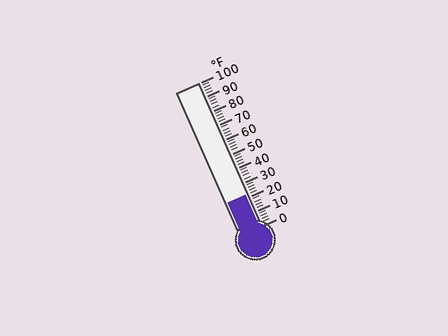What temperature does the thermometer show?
The thermometer shows approximately 22°F.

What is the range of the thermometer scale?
The thermometer scale ranges from 0°F to 100°F.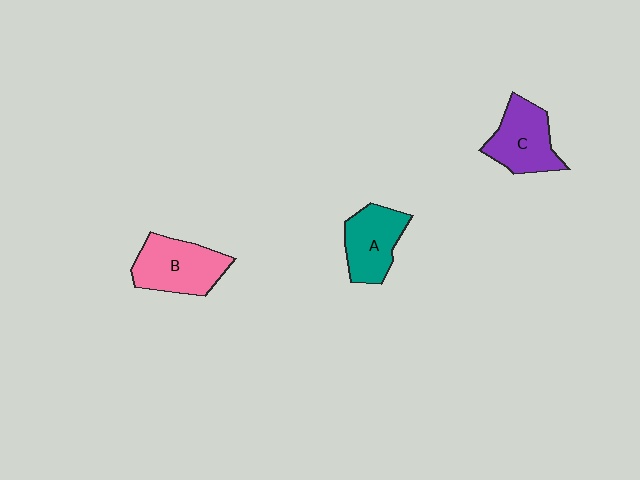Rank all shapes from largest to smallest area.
From largest to smallest: B (pink), C (purple), A (teal).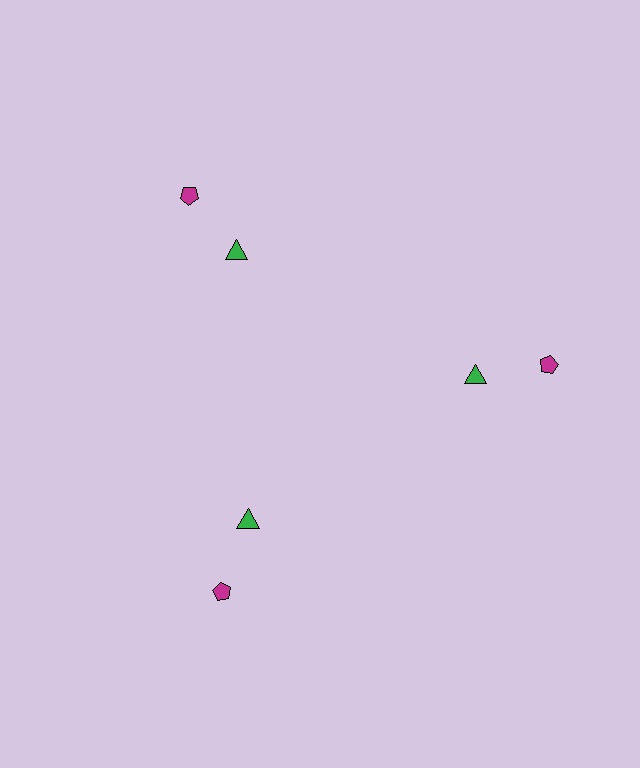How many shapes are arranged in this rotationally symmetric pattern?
There are 6 shapes, arranged in 3 groups of 2.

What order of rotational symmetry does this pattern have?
This pattern has 3-fold rotational symmetry.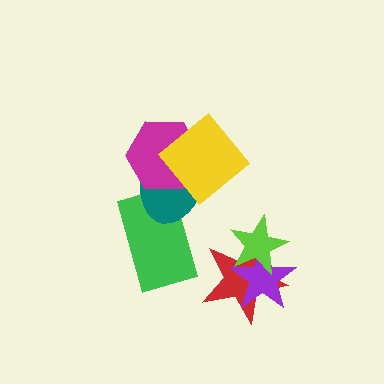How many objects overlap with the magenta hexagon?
2 objects overlap with the magenta hexagon.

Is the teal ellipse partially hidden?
Yes, it is partially covered by another shape.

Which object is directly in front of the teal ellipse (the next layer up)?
The magenta hexagon is directly in front of the teal ellipse.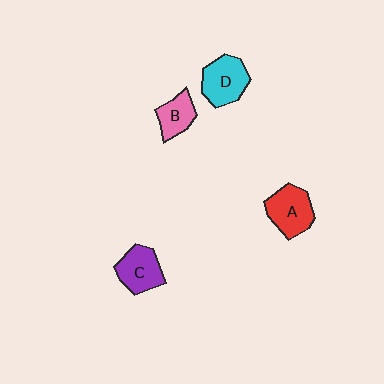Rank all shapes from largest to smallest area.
From largest to smallest: A (red), D (cyan), C (purple), B (pink).